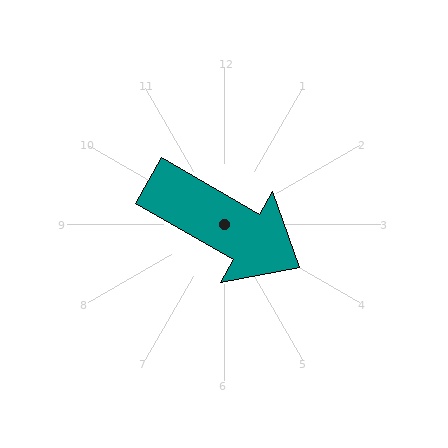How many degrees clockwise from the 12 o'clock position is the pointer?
Approximately 120 degrees.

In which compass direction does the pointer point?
Southeast.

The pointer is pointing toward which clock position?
Roughly 4 o'clock.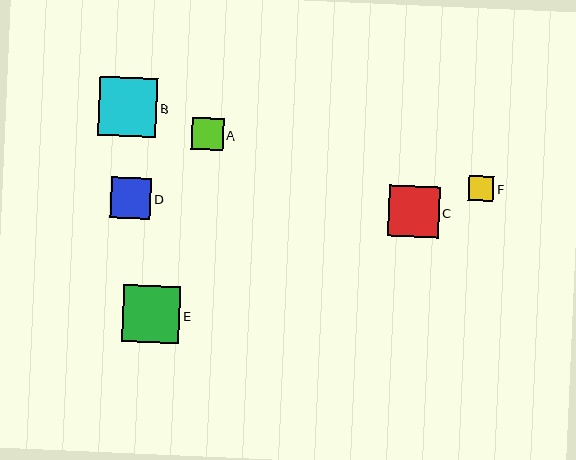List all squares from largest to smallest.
From largest to smallest: B, E, C, D, A, F.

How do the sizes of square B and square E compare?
Square B and square E are approximately the same size.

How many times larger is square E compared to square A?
Square E is approximately 1.8 times the size of square A.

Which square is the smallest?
Square F is the smallest with a size of approximately 25 pixels.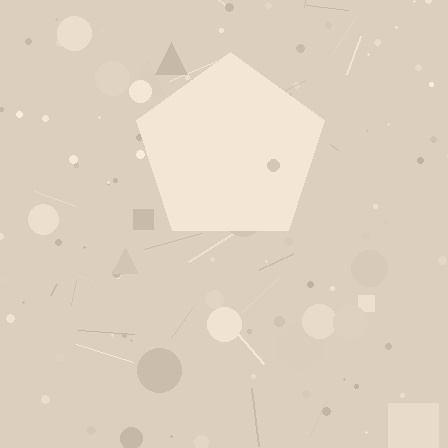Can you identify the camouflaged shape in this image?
The camouflaged shape is a pentagon.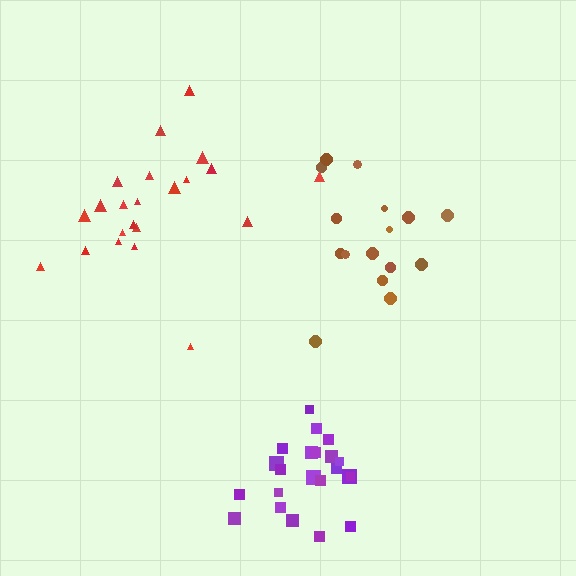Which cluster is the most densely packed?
Purple.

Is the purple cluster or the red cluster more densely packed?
Purple.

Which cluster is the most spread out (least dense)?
Red.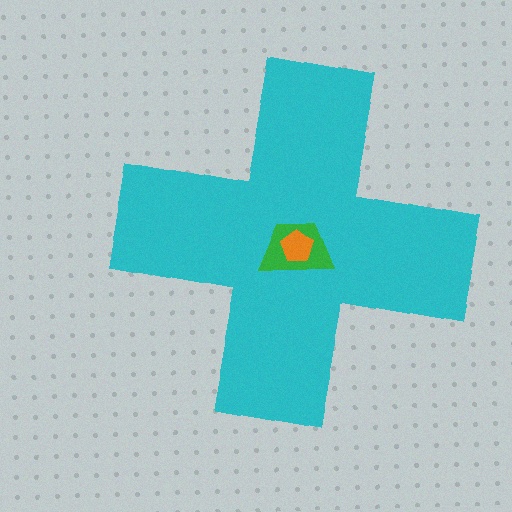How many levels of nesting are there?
3.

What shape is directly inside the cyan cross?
The green trapezoid.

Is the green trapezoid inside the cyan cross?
Yes.